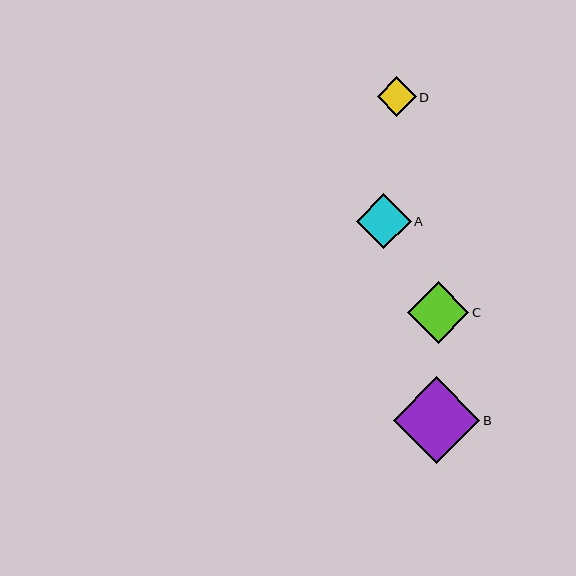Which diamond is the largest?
Diamond B is the largest with a size of approximately 86 pixels.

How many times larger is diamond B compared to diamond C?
Diamond B is approximately 1.4 times the size of diamond C.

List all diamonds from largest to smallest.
From largest to smallest: B, C, A, D.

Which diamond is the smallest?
Diamond D is the smallest with a size of approximately 39 pixels.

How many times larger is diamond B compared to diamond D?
Diamond B is approximately 2.2 times the size of diamond D.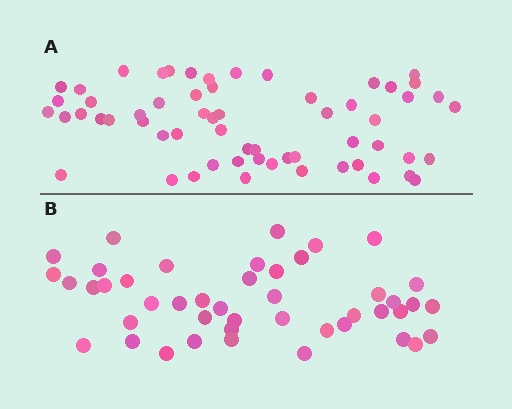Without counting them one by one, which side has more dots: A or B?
Region A (the top region) has more dots.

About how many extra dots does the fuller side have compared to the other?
Region A has approximately 15 more dots than region B.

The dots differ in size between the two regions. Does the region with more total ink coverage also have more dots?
No. Region B has more total ink coverage because its dots are larger, but region A actually contains more individual dots. Total area can be misleading — the number of items is what matters here.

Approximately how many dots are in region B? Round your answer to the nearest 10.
About 40 dots. (The exact count is 45, which rounds to 40.)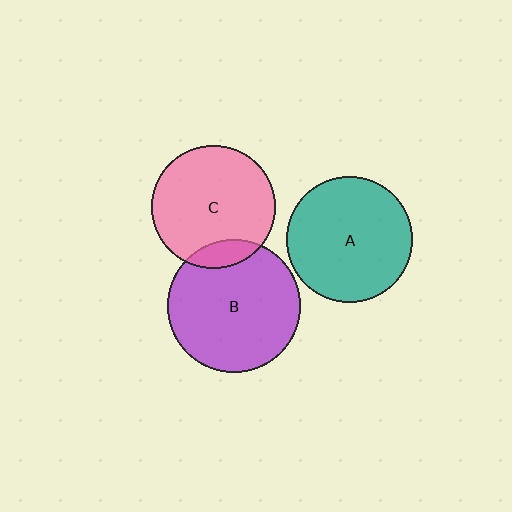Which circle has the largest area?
Circle B (purple).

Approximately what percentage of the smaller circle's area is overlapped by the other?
Approximately 10%.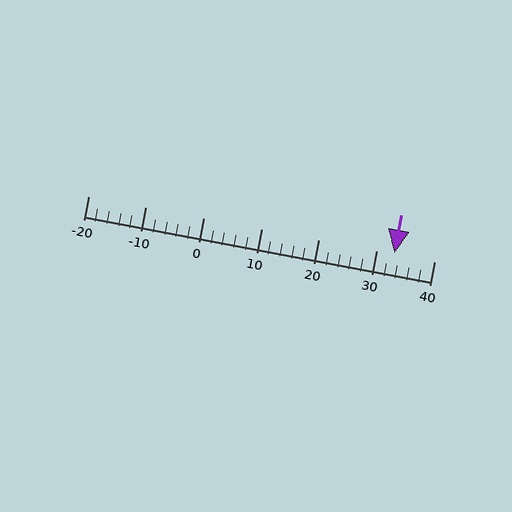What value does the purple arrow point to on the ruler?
The purple arrow points to approximately 33.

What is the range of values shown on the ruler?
The ruler shows values from -20 to 40.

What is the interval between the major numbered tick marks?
The major tick marks are spaced 10 units apart.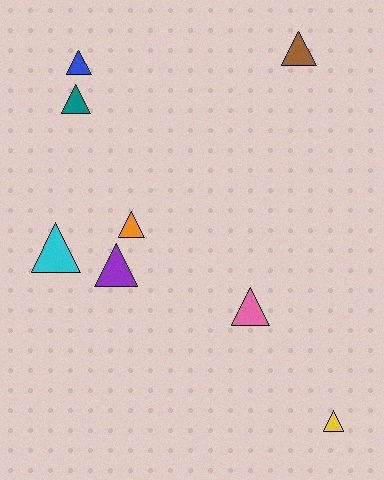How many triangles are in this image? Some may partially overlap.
There are 8 triangles.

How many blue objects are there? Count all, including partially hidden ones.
There is 1 blue object.